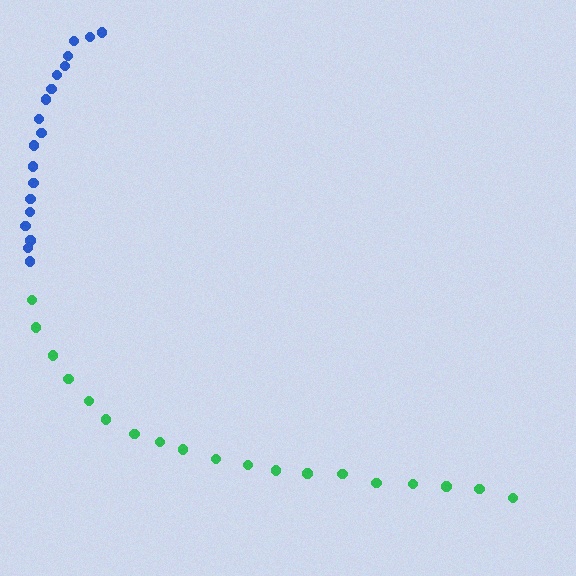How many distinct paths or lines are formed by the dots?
There are 2 distinct paths.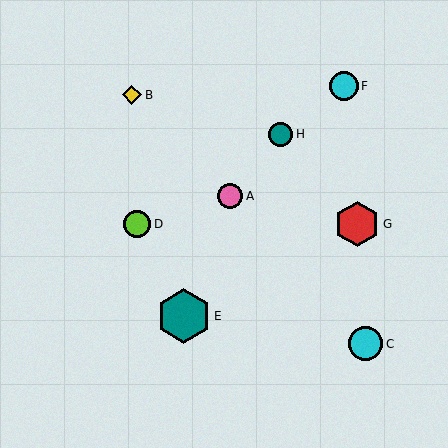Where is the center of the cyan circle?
The center of the cyan circle is at (366, 344).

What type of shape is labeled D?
Shape D is a lime circle.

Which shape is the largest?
The teal hexagon (labeled E) is the largest.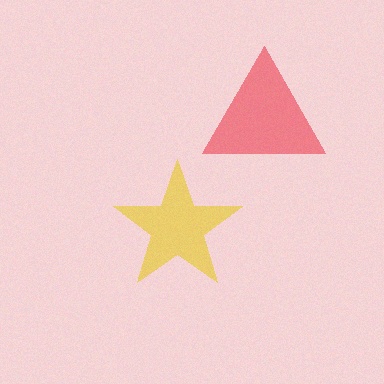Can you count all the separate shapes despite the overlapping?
Yes, there are 2 separate shapes.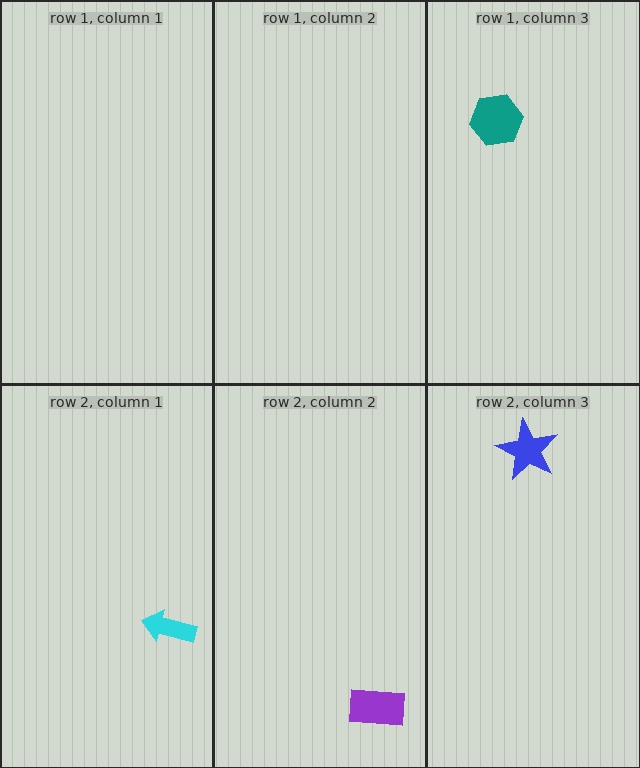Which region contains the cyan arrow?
The row 2, column 1 region.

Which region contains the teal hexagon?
The row 1, column 3 region.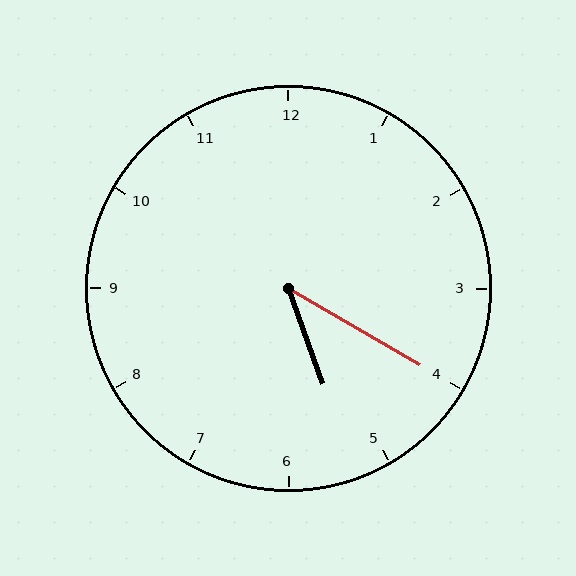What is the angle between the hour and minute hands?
Approximately 40 degrees.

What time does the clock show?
5:20.